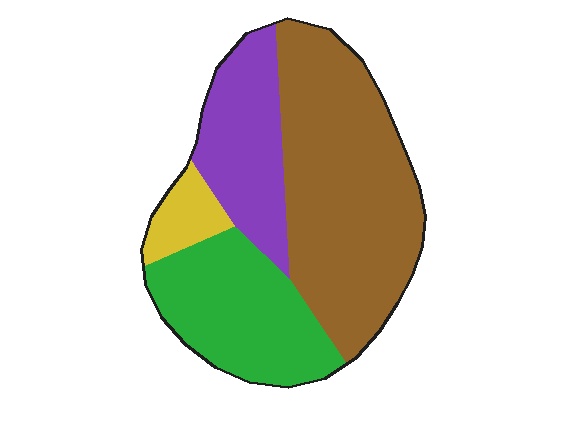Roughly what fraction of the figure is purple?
Purple takes up less than a quarter of the figure.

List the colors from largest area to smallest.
From largest to smallest: brown, green, purple, yellow.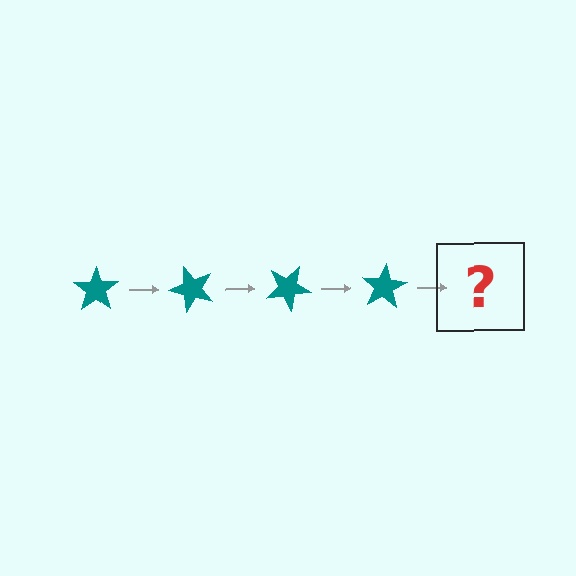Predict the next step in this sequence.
The next step is a teal star rotated 200 degrees.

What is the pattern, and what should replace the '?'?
The pattern is that the star rotates 50 degrees each step. The '?' should be a teal star rotated 200 degrees.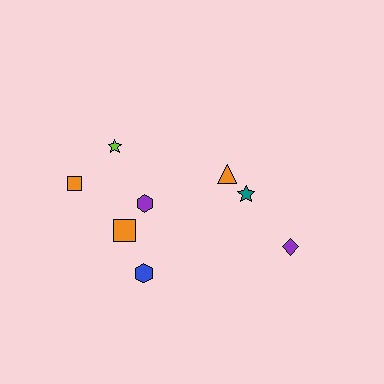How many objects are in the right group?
There are 3 objects.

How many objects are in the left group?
There are 5 objects.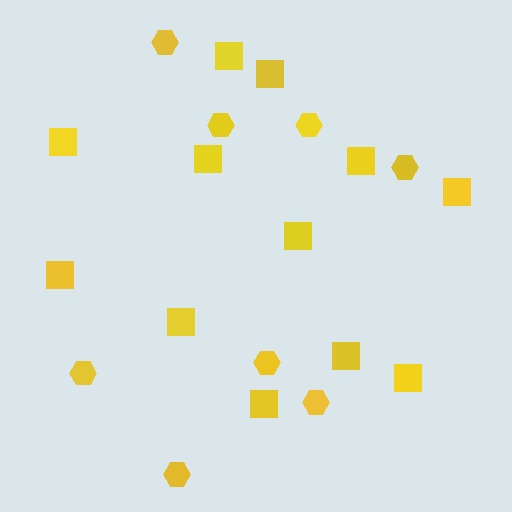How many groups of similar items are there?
There are 2 groups: one group of squares (12) and one group of hexagons (8).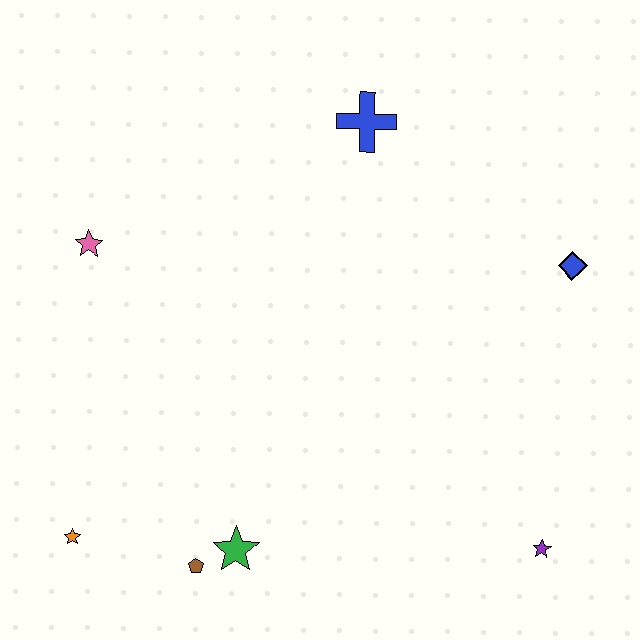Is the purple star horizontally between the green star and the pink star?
No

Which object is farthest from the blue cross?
The orange star is farthest from the blue cross.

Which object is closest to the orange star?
The brown pentagon is closest to the orange star.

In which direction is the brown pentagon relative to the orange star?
The brown pentagon is to the right of the orange star.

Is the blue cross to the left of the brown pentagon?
No